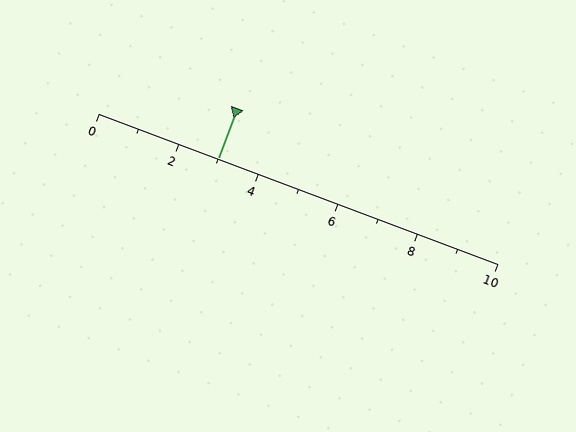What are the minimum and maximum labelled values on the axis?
The axis runs from 0 to 10.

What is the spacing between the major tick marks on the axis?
The major ticks are spaced 2 apart.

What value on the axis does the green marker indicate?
The marker indicates approximately 3.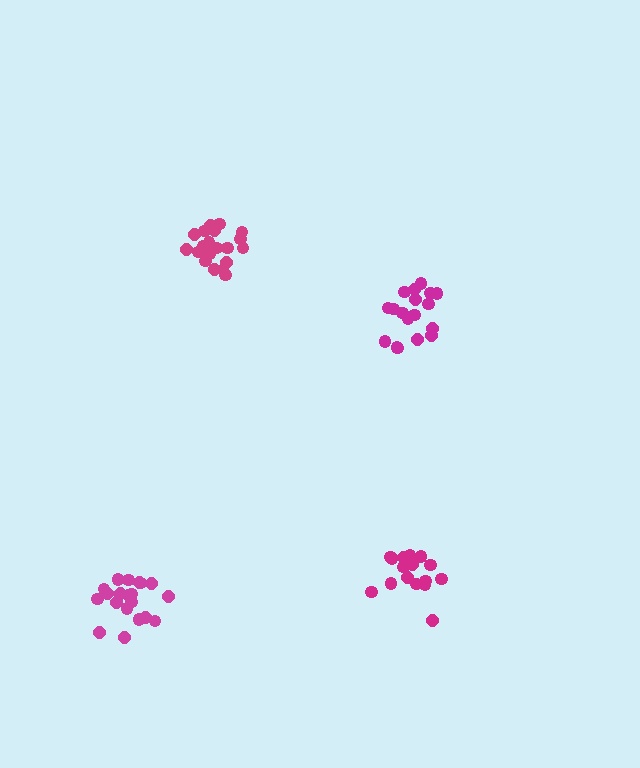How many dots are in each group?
Group 1: 20 dots, Group 2: 18 dots, Group 3: 16 dots, Group 4: 20 dots (74 total).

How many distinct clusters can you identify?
There are 4 distinct clusters.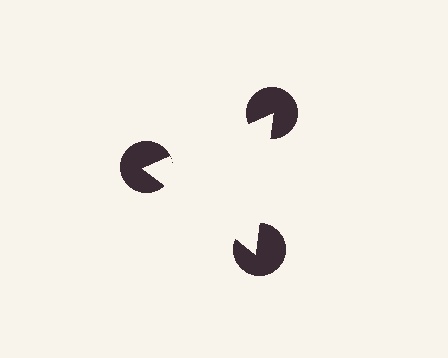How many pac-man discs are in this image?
There are 3 — one at each vertex of the illusory triangle.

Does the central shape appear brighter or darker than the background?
It typically appears slightly brighter than the background, even though no actual brightness change is drawn.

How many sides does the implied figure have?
3 sides.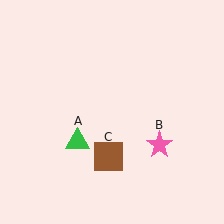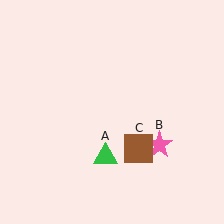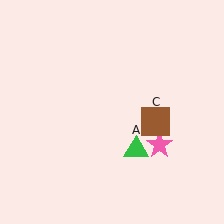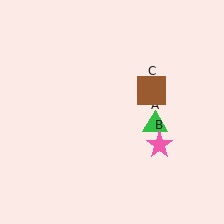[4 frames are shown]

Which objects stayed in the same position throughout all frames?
Pink star (object B) remained stationary.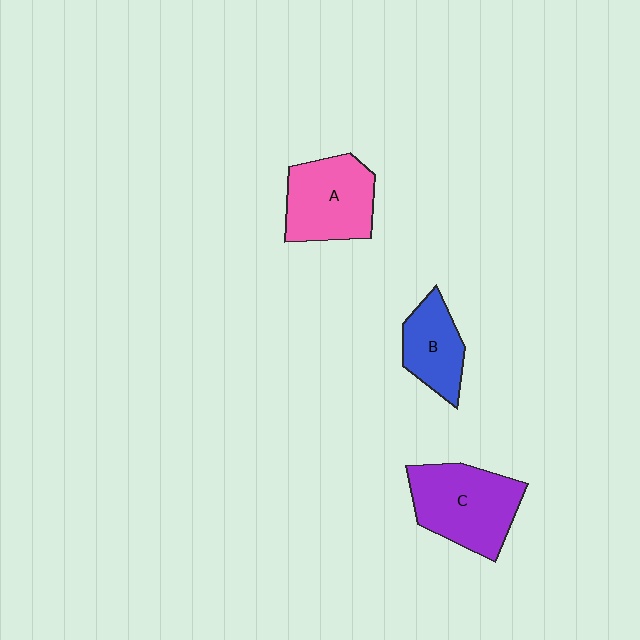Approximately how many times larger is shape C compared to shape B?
Approximately 1.6 times.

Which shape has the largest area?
Shape C (purple).